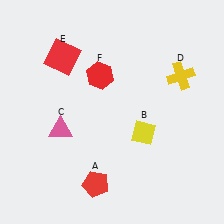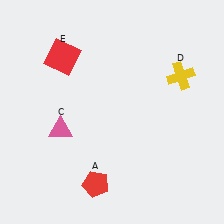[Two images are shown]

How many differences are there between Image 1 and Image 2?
There are 2 differences between the two images.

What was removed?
The red hexagon (F), the yellow diamond (B) were removed in Image 2.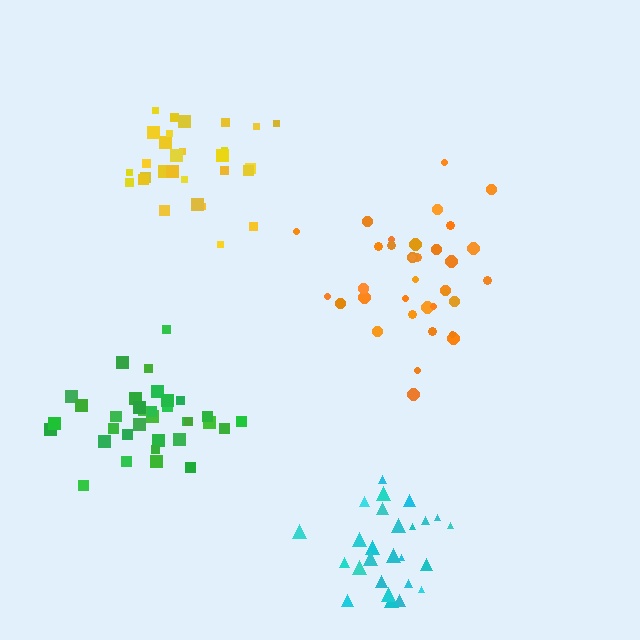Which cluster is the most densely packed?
Green.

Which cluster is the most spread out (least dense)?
Yellow.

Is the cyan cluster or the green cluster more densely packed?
Green.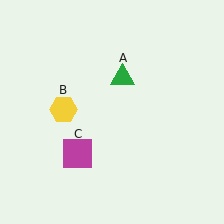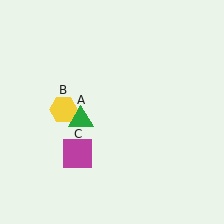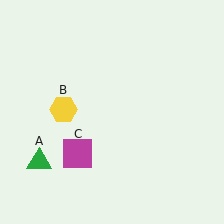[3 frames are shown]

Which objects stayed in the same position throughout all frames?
Yellow hexagon (object B) and magenta square (object C) remained stationary.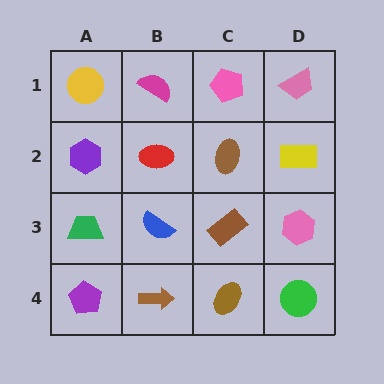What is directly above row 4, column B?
A blue semicircle.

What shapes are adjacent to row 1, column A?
A purple hexagon (row 2, column A), a magenta semicircle (row 1, column B).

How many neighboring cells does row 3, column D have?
3.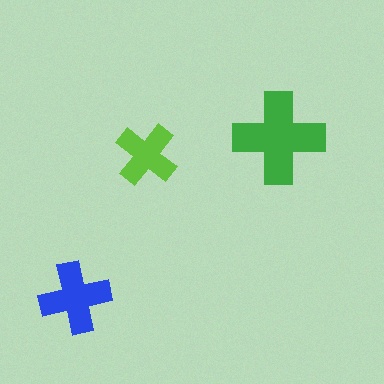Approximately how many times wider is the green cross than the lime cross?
About 1.5 times wider.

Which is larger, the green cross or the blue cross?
The green one.